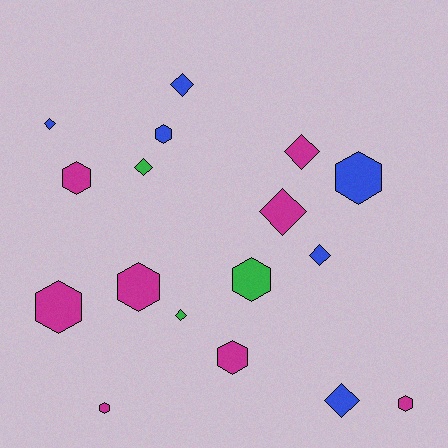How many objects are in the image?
There are 17 objects.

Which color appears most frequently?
Magenta, with 8 objects.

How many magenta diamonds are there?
There are 2 magenta diamonds.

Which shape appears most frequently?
Hexagon, with 9 objects.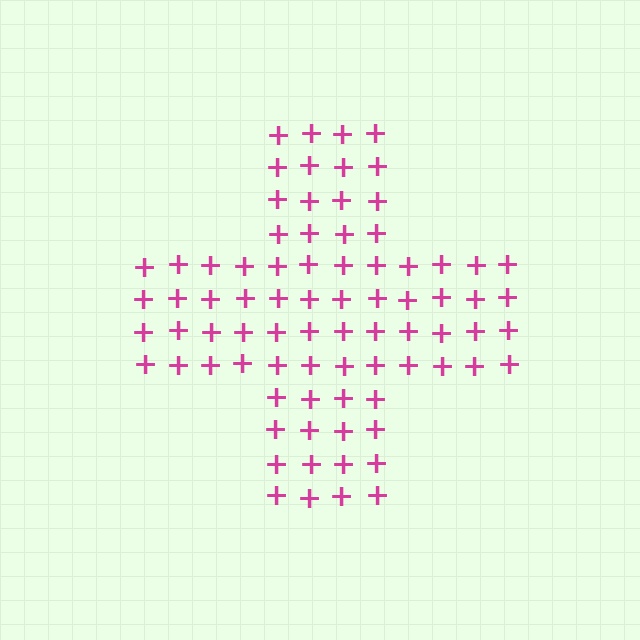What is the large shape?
The large shape is a cross.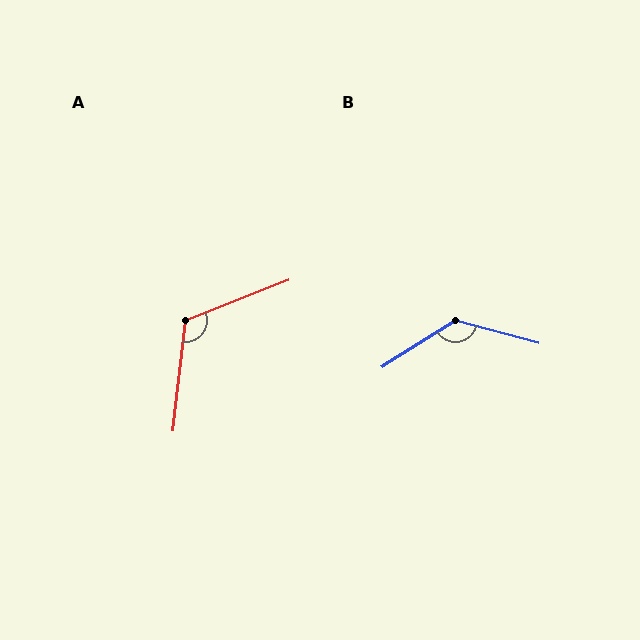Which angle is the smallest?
A, at approximately 118 degrees.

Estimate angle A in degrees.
Approximately 118 degrees.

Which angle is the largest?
B, at approximately 132 degrees.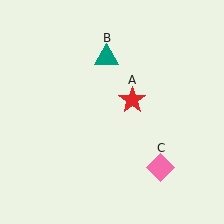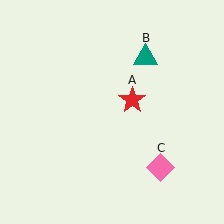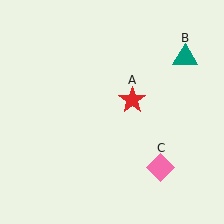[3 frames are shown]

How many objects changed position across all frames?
1 object changed position: teal triangle (object B).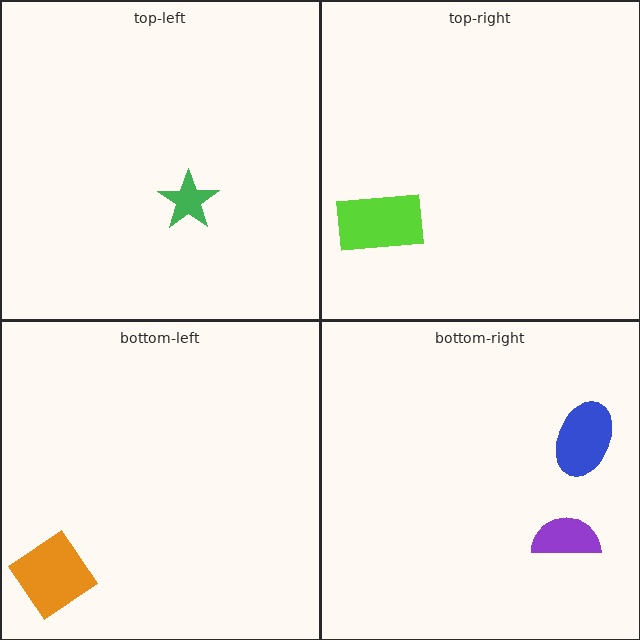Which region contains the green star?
The top-left region.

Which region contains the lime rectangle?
The top-right region.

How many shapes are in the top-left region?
1.